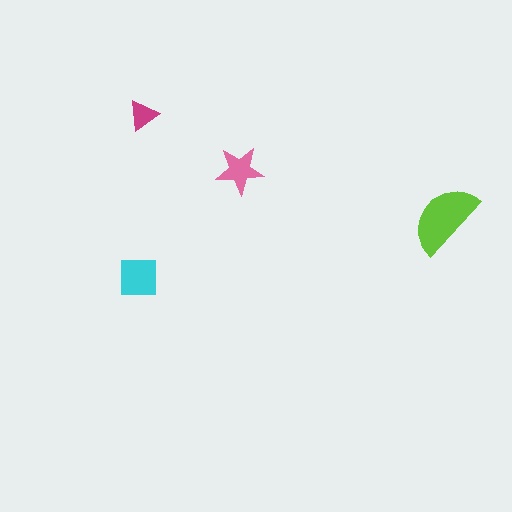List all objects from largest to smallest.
The lime semicircle, the cyan square, the pink star, the magenta triangle.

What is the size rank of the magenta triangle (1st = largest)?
4th.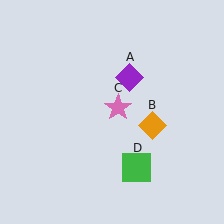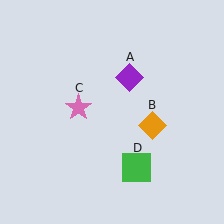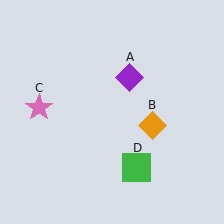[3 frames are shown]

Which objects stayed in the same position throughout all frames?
Purple diamond (object A) and orange diamond (object B) and green square (object D) remained stationary.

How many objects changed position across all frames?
1 object changed position: pink star (object C).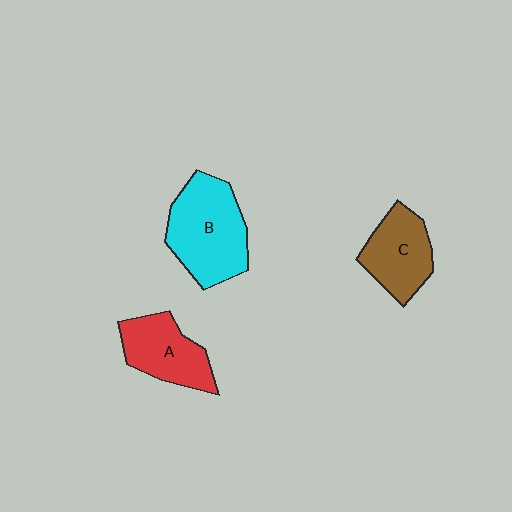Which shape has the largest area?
Shape B (cyan).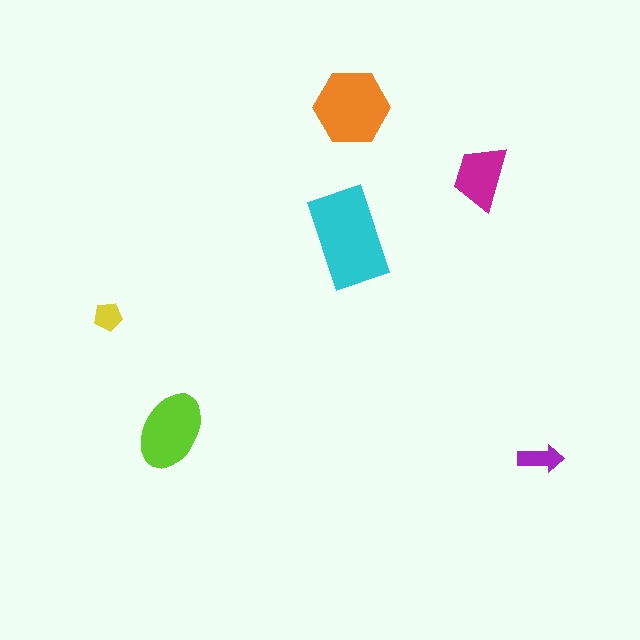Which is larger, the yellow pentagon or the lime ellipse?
The lime ellipse.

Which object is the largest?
The cyan rectangle.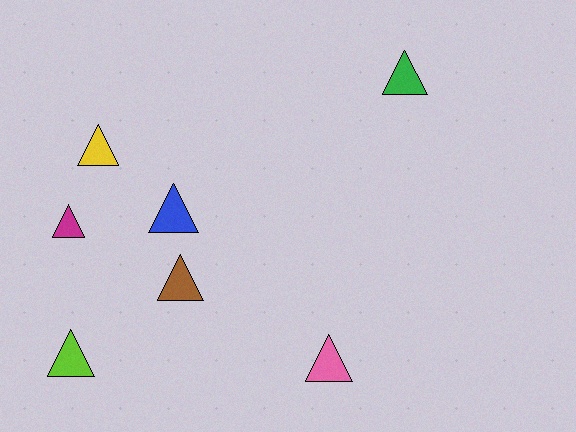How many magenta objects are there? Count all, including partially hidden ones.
There is 1 magenta object.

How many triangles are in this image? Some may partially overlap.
There are 7 triangles.